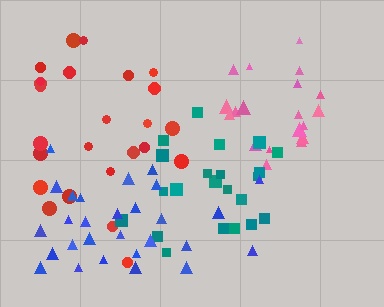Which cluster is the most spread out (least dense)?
Red.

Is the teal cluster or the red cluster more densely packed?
Teal.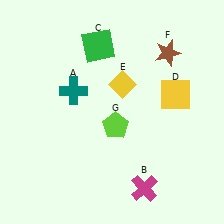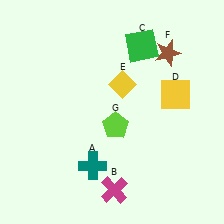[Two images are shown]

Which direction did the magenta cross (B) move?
The magenta cross (B) moved left.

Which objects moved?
The objects that moved are: the teal cross (A), the magenta cross (B), the green square (C).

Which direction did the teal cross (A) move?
The teal cross (A) moved down.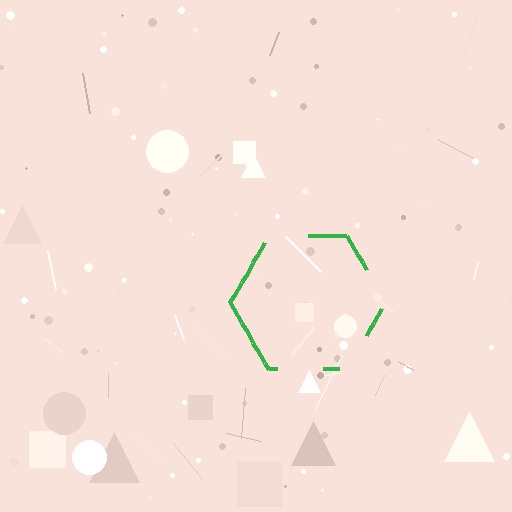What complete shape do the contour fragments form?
The contour fragments form a hexagon.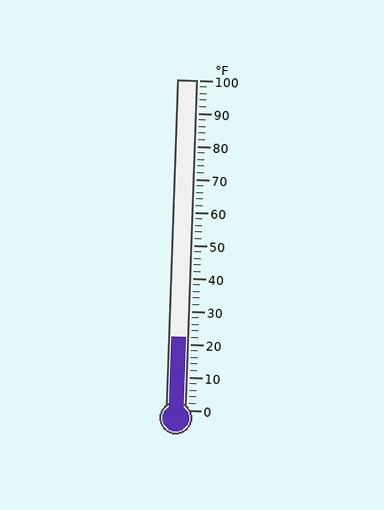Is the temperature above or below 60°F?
The temperature is below 60°F.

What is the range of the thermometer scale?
The thermometer scale ranges from 0°F to 100°F.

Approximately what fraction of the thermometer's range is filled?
The thermometer is filled to approximately 20% of its range.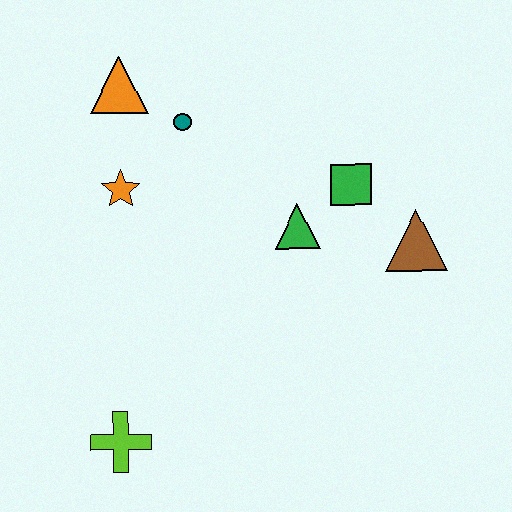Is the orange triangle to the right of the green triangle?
No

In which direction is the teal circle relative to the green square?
The teal circle is to the left of the green square.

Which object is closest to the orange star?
The teal circle is closest to the orange star.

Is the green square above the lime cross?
Yes